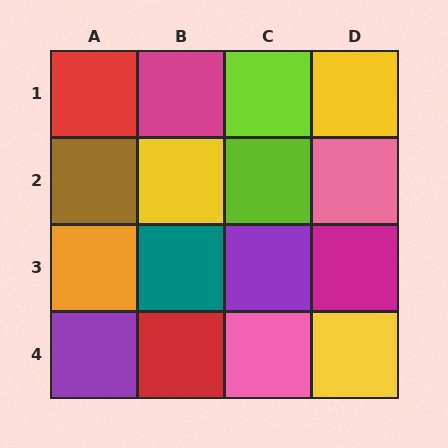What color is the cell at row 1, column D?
Yellow.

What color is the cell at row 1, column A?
Red.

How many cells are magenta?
2 cells are magenta.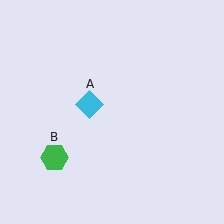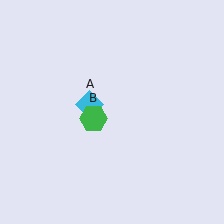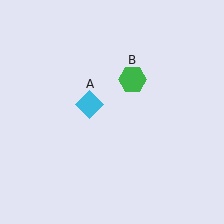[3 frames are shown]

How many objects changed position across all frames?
1 object changed position: green hexagon (object B).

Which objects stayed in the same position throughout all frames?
Cyan diamond (object A) remained stationary.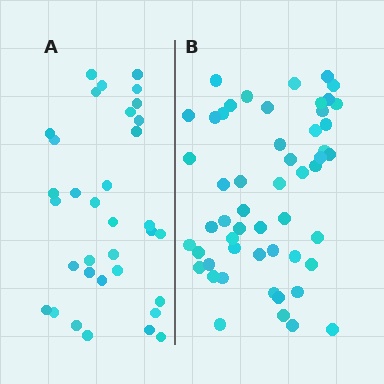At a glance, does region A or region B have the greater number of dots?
Region B (the right region) has more dots.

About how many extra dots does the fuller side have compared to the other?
Region B has approximately 20 more dots than region A.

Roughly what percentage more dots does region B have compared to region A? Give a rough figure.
About 55% more.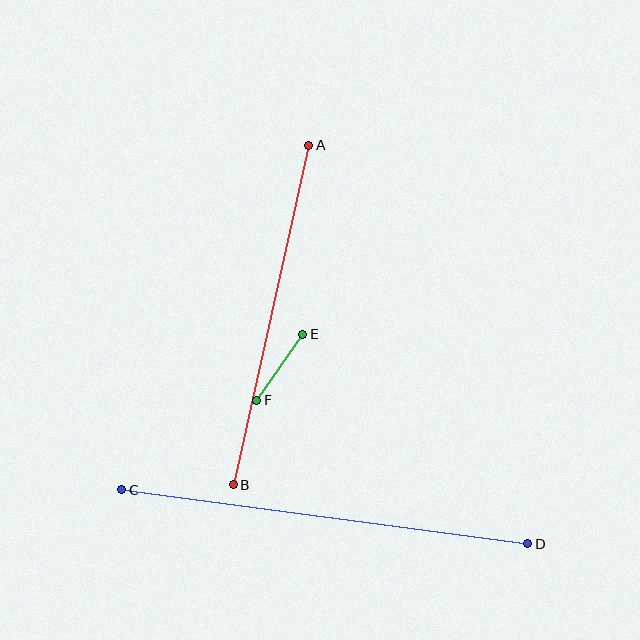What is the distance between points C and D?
The distance is approximately 410 pixels.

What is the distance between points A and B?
The distance is approximately 348 pixels.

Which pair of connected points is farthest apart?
Points C and D are farthest apart.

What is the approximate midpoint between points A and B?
The midpoint is at approximately (271, 315) pixels.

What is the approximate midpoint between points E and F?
The midpoint is at approximately (280, 367) pixels.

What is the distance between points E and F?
The distance is approximately 80 pixels.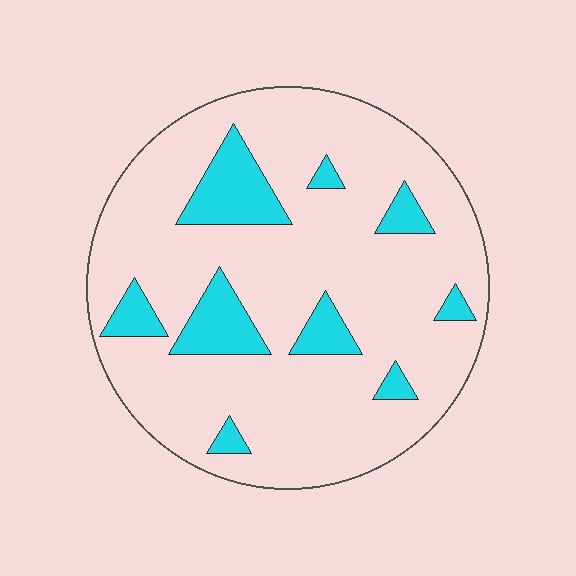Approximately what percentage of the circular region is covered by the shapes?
Approximately 15%.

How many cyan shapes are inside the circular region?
9.